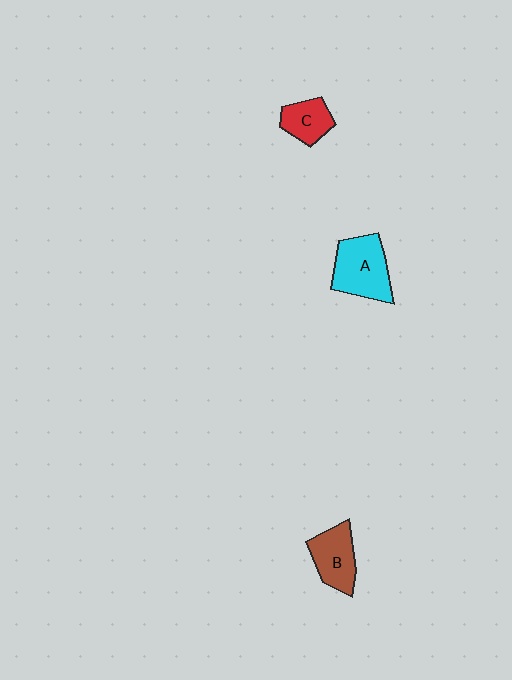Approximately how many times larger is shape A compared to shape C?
Approximately 1.7 times.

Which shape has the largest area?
Shape A (cyan).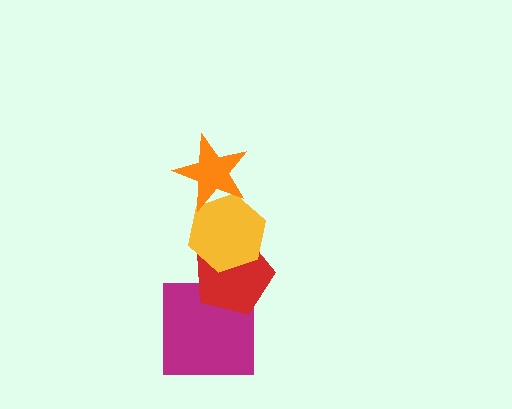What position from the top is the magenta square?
The magenta square is 4th from the top.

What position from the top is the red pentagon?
The red pentagon is 3rd from the top.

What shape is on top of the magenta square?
The red pentagon is on top of the magenta square.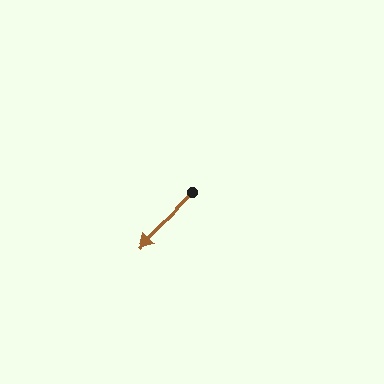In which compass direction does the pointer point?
Southwest.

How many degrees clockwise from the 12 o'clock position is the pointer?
Approximately 225 degrees.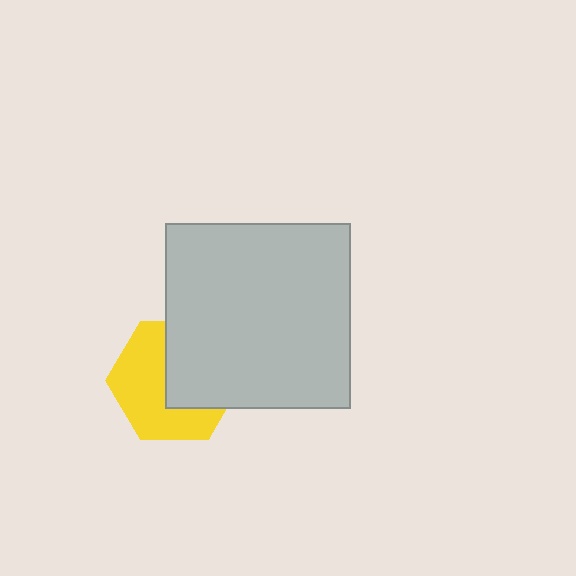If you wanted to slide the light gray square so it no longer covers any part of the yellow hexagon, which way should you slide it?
Slide it toward the upper-right — that is the most direct way to separate the two shapes.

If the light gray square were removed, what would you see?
You would see the complete yellow hexagon.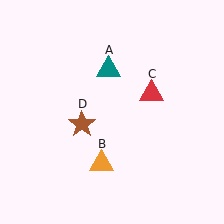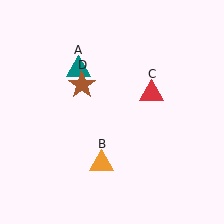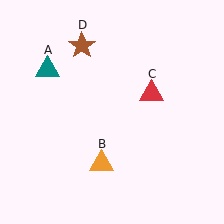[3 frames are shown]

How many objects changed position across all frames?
2 objects changed position: teal triangle (object A), brown star (object D).